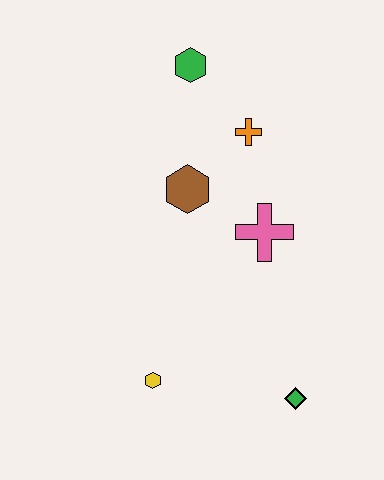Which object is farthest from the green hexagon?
The green diamond is farthest from the green hexagon.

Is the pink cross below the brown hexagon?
Yes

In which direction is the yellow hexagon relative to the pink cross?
The yellow hexagon is below the pink cross.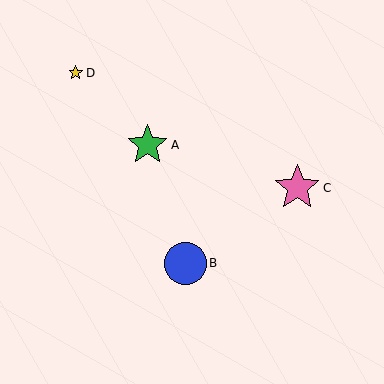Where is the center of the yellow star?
The center of the yellow star is at (76, 73).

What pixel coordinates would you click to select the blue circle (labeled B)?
Click at (186, 263) to select the blue circle B.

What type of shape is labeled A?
Shape A is a green star.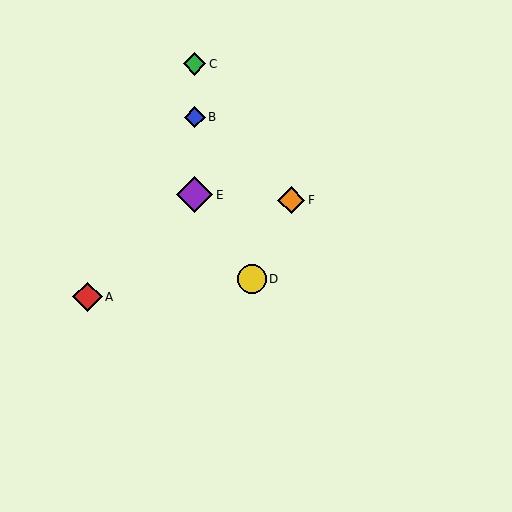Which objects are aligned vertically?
Objects B, C, E are aligned vertically.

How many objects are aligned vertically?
3 objects (B, C, E) are aligned vertically.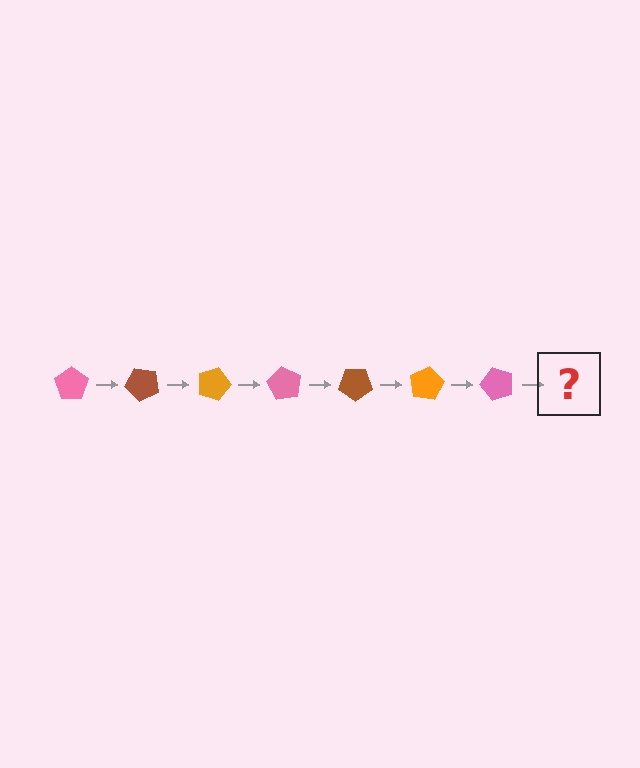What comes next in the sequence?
The next element should be a brown pentagon, rotated 315 degrees from the start.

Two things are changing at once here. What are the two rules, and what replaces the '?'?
The two rules are that it rotates 45 degrees each step and the color cycles through pink, brown, and orange. The '?' should be a brown pentagon, rotated 315 degrees from the start.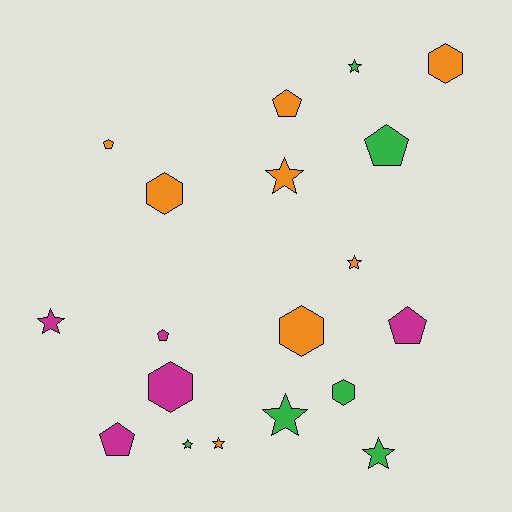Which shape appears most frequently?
Star, with 8 objects.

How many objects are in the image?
There are 19 objects.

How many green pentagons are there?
There is 1 green pentagon.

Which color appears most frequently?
Orange, with 8 objects.